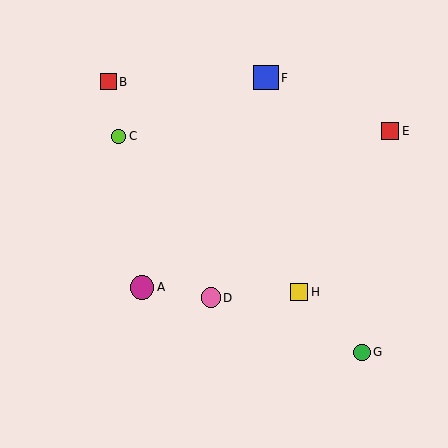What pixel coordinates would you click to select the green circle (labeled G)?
Click at (362, 352) to select the green circle G.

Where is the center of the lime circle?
The center of the lime circle is at (119, 136).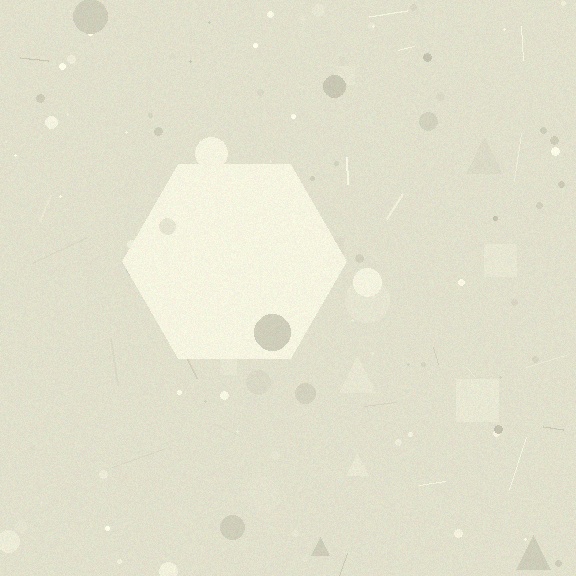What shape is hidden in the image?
A hexagon is hidden in the image.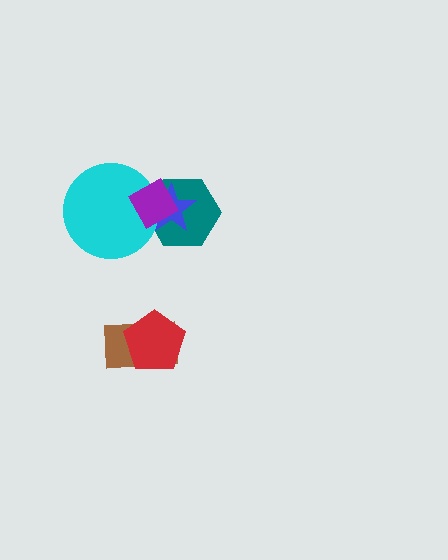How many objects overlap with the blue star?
3 objects overlap with the blue star.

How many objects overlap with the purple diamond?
3 objects overlap with the purple diamond.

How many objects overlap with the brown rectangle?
1 object overlaps with the brown rectangle.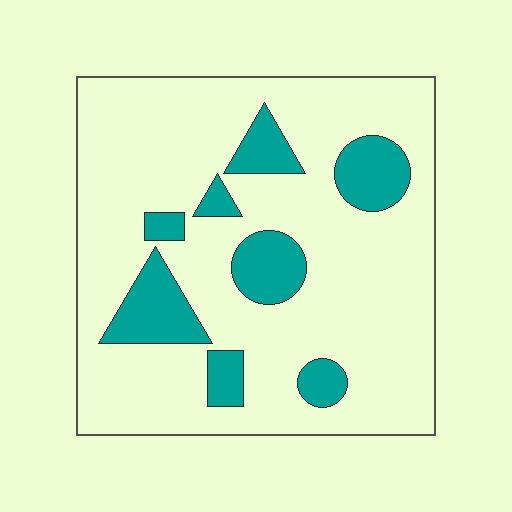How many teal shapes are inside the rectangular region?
8.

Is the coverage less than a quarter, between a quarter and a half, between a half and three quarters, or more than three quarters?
Less than a quarter.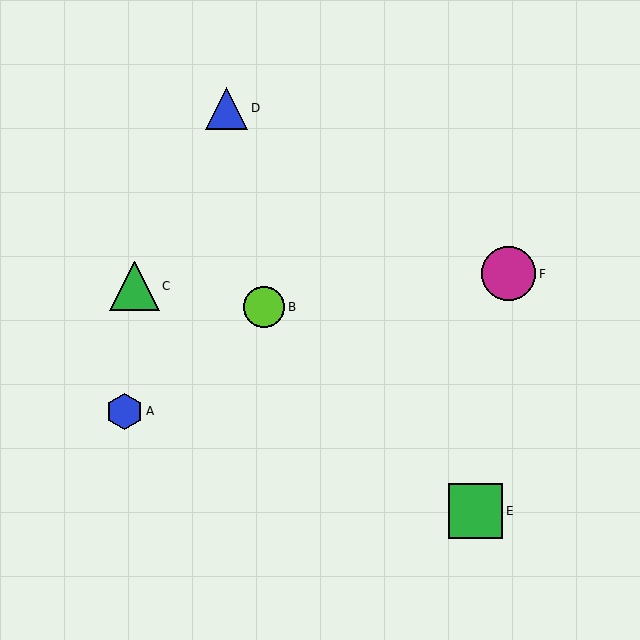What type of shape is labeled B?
Shape B is a lime circle.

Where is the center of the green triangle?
The center of the green triangle is at (134, 286).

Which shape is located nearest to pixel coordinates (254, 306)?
The lime circle (labeled B) at (264, 307) is nearest to that location.